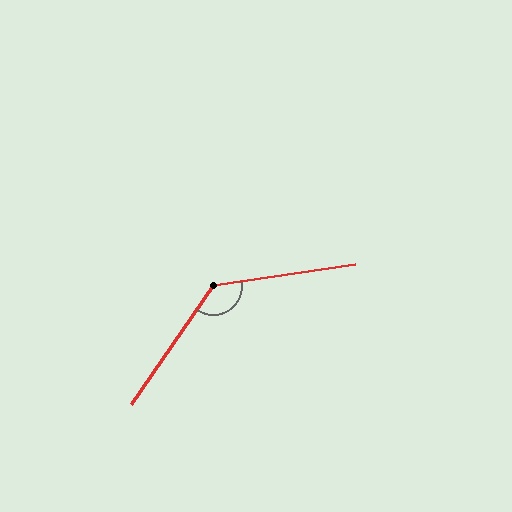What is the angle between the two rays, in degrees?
Approximately 133 degrees.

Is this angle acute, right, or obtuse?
It is obtuse.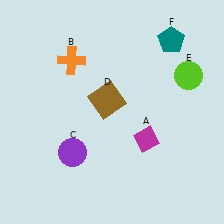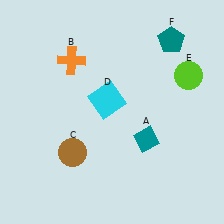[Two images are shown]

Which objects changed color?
A changed from magenta to teal. C changed from purple to brown. D changed from brown to cyan.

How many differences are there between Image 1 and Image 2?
There are 3 differences between the two images.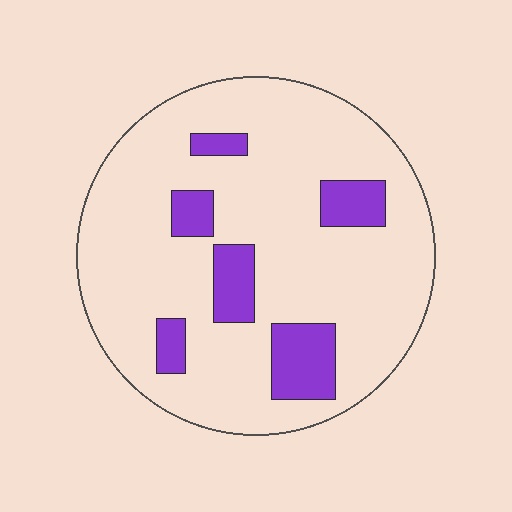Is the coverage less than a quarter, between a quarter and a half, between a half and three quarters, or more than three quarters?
Less than a quarter.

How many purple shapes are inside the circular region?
6.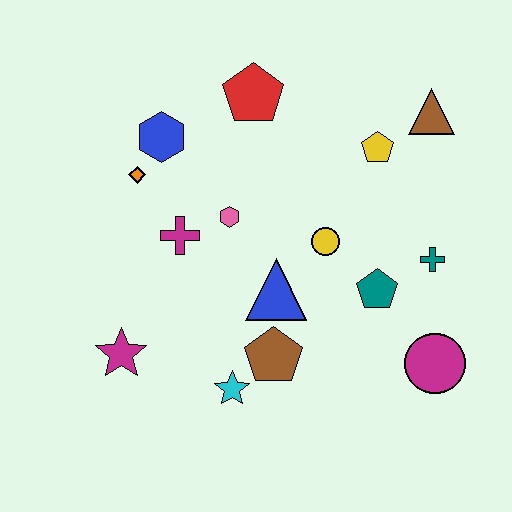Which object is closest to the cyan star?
The brown pentagon is closest to the cyan star.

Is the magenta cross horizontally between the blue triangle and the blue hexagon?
Yes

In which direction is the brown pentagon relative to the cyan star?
The brown pentagon is to the right of the cyan star.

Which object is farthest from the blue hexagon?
The magenta circle is farthest from the blue hexagon.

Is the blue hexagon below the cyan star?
No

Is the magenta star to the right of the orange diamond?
No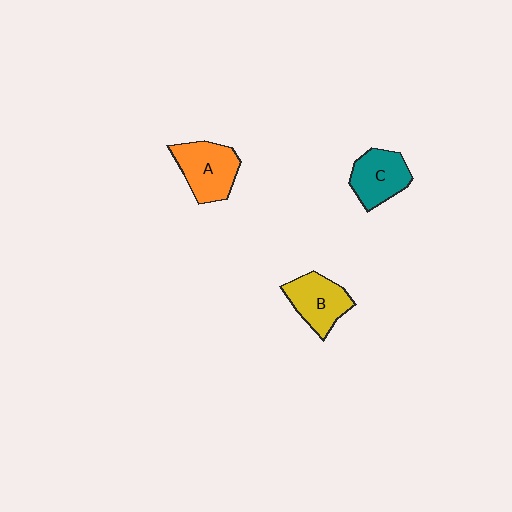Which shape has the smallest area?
Shape C (teal).